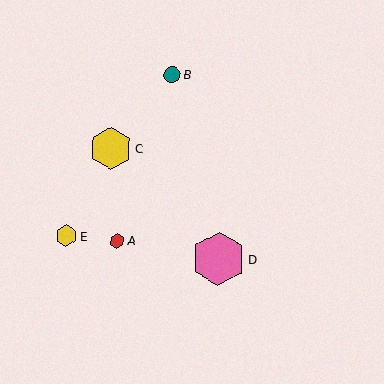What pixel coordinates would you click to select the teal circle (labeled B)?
Click at (172, 75) to select the teal circle B.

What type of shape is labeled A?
Shape A is a red hexagon.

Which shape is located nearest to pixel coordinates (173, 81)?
The teal circle (labeled B) at (172, 75) is nearest to that location.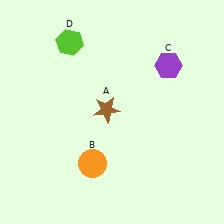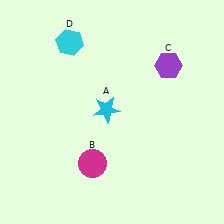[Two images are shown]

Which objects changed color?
A changed from brown to cyan. B changed from orange to magenta. D changed from lime to cyan.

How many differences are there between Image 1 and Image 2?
There are 3 differences between the two images.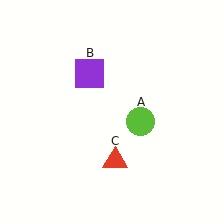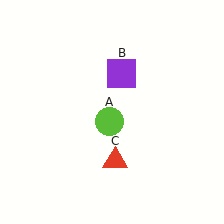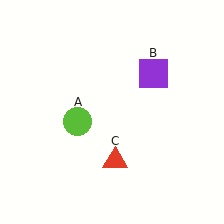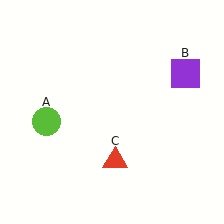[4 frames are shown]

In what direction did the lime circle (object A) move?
The lime circle (object A) moved left.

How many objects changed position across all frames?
2 objects changed position: lime circle (object A), purple square (object B).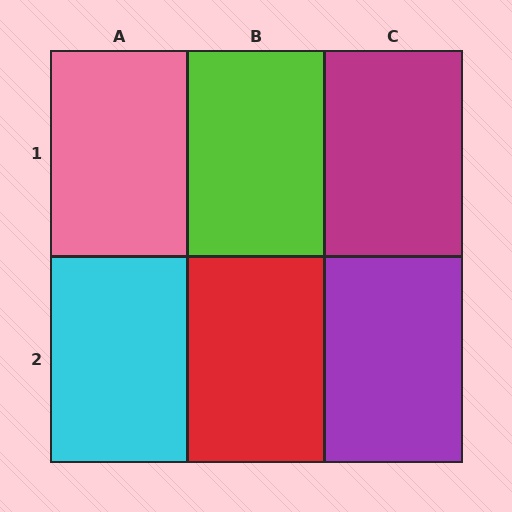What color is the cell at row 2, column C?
Purple.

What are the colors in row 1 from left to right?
Pink, lime, magenta.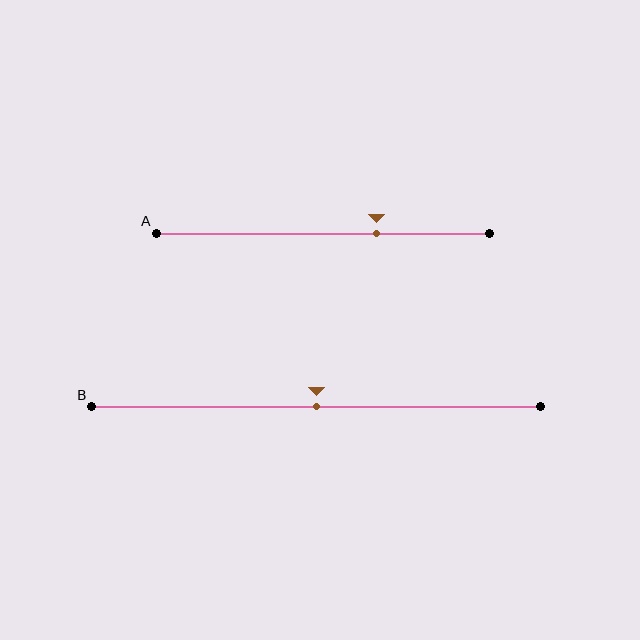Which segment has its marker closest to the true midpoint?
Segment B has its marker closest to the true midpoint.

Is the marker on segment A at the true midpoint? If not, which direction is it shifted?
No, the marker on segment A is shifted to the right by about 16% of the segment length.